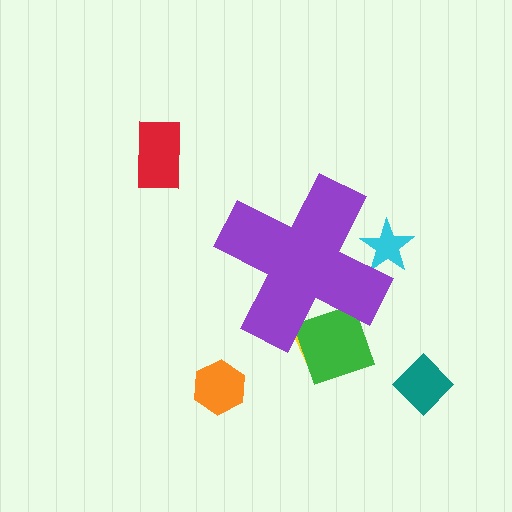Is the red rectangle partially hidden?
No, the red rectangle is fully visible.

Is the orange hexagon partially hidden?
No, the orange hexagon is fully visible.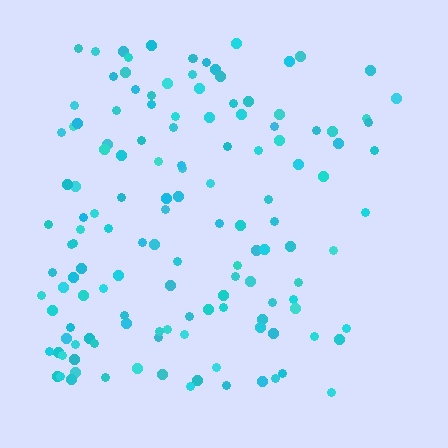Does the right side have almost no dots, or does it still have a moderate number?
Still a moderate number, just noticeably fewer than the left.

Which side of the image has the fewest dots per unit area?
The right.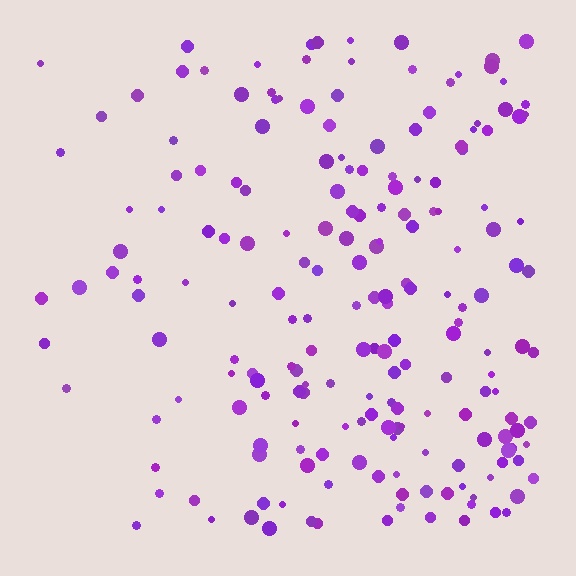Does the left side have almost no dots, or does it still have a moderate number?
Still a moderate number, just noticeably fewer than the right.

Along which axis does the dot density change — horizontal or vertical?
Horizontal.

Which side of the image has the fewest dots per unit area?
The left.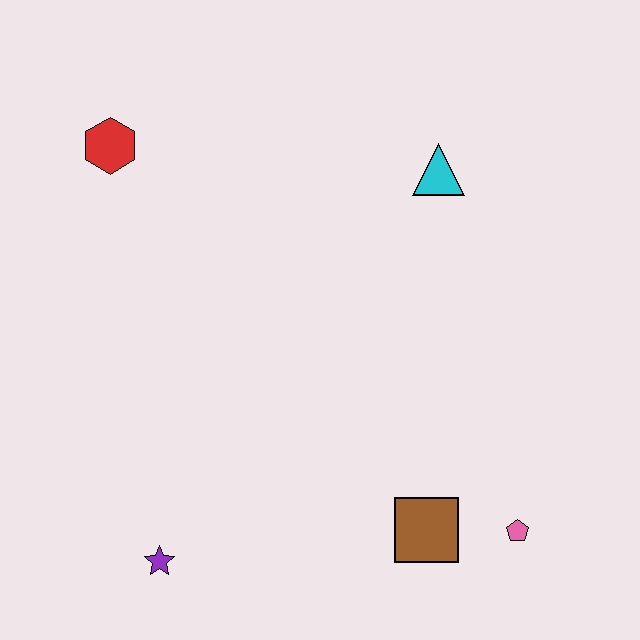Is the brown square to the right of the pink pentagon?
No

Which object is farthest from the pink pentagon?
The red hexagon is farthest from the pink pentagon.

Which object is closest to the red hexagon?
The cyan triangle is closest to the red hexagon.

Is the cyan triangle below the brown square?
No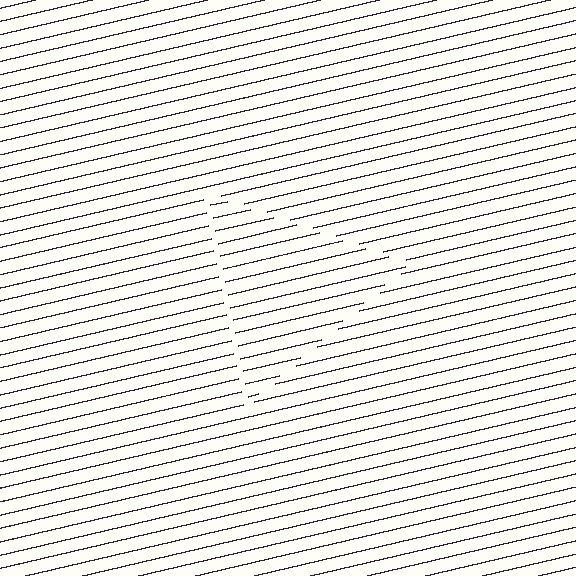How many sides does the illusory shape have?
3 sides — the line-ends trace a triangle.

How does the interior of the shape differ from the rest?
The interior of the shape contains the same grating, shifted by half a period — the contour is defined by the phase discontinuity where line-ends from the inner and outer gratings abut.